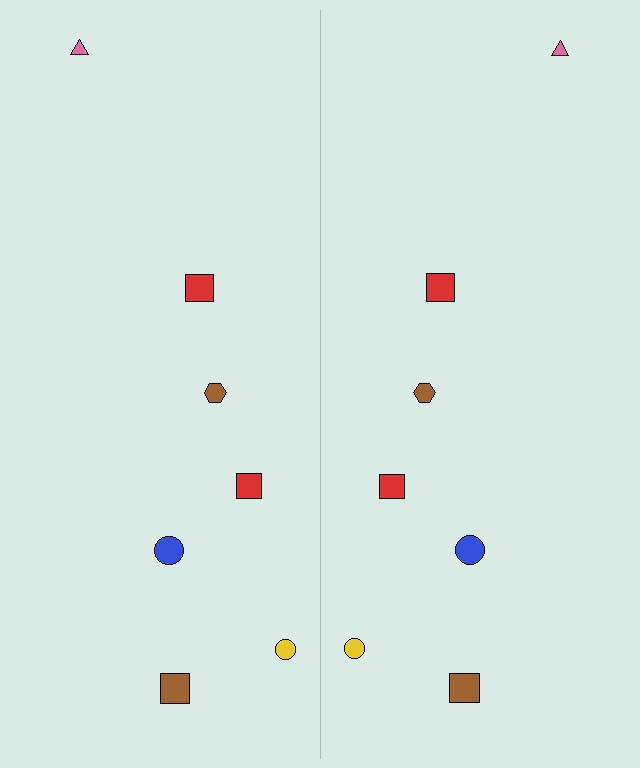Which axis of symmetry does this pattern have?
The pattern has a vertical axis of symmetry running through the center of the image.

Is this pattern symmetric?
Yes, this pattern has bilateral (reflection) symmetry.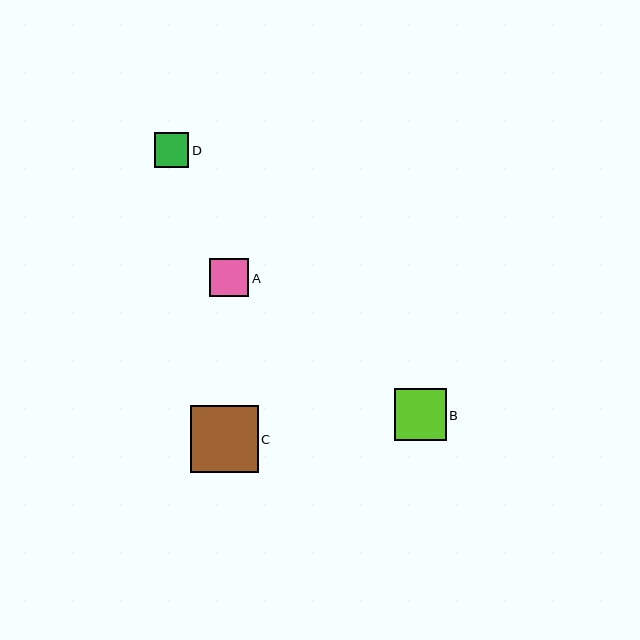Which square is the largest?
Square C is the largest with a size of approximately 68 pixels.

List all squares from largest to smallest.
From largest to smallest: C, B, A, D.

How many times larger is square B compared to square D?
Square B is approximately 1.5 times the size of square D.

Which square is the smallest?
Square D is the smallest with a size of approximately 35 pixels.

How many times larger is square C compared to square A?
Square C is approximately 1.7 times the size of square A.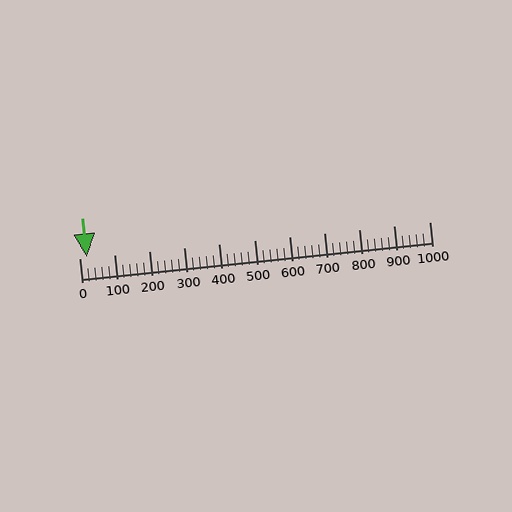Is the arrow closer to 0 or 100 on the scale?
The arrow is closer to 0.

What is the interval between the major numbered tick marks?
The major tick marks are spaced 100 units apart.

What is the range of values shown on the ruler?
The ruler shows values from 0 to 1000.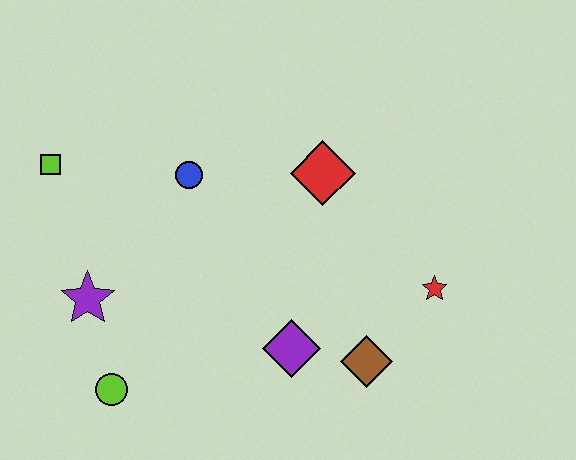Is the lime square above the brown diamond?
Yes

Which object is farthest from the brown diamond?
The lime square is farthest from the brown diamond.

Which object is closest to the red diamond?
The blue circle is closest to the red diamond.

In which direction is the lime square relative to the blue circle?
The lime square is to the left of the blue circle.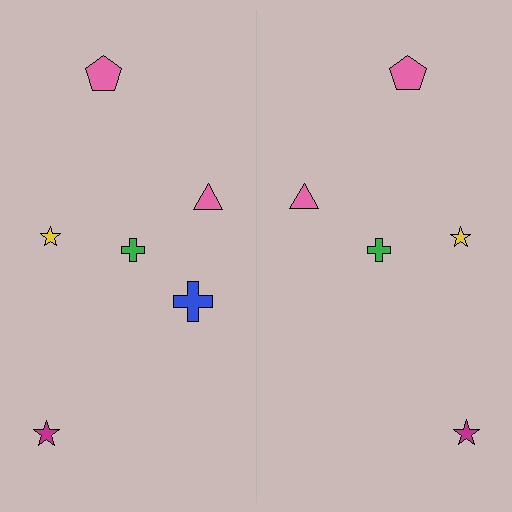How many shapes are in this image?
There are 11 shapes in this image.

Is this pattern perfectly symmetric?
No, the pattern is not perfectly symmetric. A blue cross is missing from the right side.